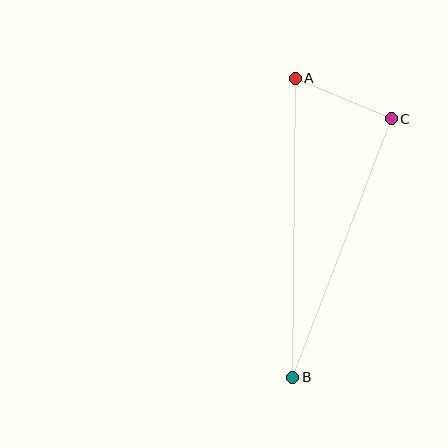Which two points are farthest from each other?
Points A and B are farthest from each other.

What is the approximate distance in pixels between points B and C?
The distance between B and C is approximately 277 pixels.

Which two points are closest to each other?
Points A and C are closest to each other.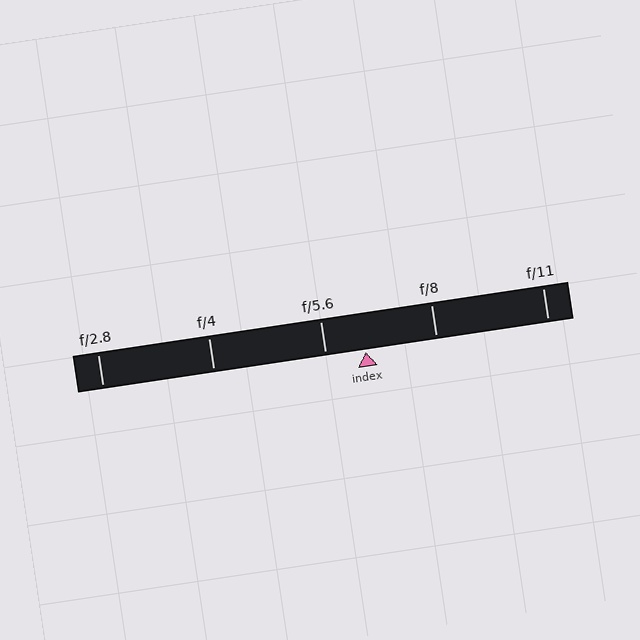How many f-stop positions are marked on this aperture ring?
There are 5 f-stop positions marked.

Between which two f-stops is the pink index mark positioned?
The index mark is between f/5.6 and f/8.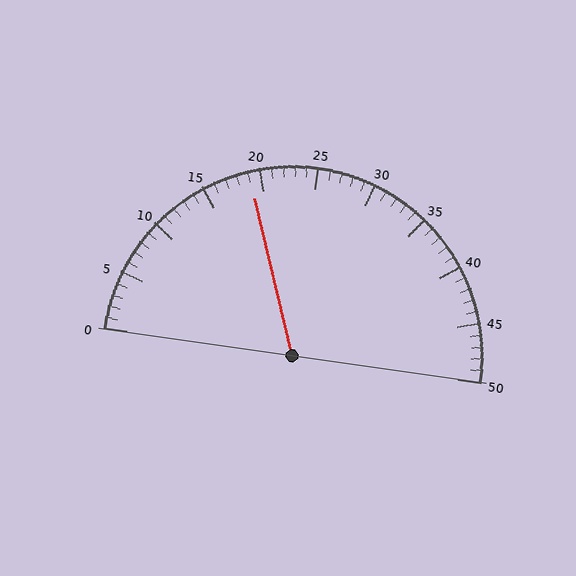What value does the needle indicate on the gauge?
The needle indicates approximately 19.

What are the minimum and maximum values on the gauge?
The gauge ranges from 0 to 50.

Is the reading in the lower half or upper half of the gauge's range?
The reading is in the lower half of the range (0 to 50).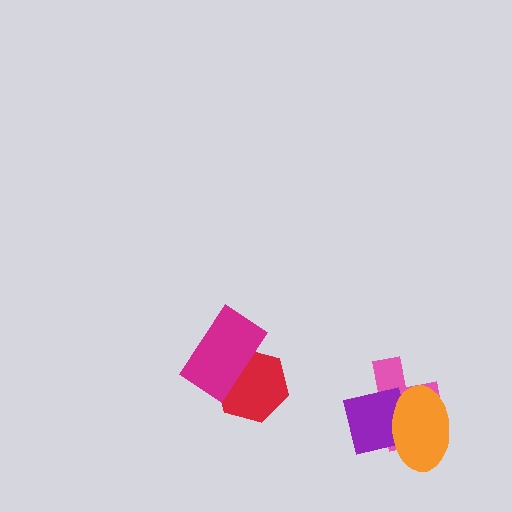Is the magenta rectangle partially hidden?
No, no other shape covers it.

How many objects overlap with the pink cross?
2 objects overlap with the pink cross.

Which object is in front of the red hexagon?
The magenta rectangle is in front of the red hexagon.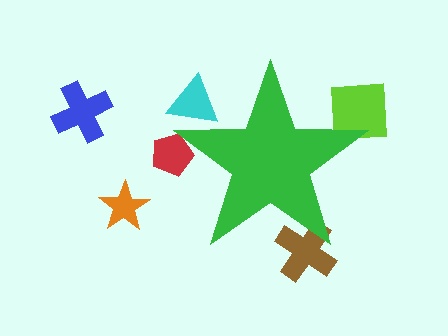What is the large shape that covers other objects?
A green star.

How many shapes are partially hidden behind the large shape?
4 shapes are partially hidden.